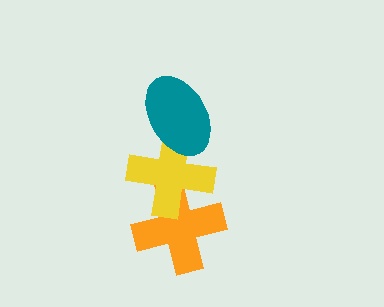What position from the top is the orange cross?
The orange cross is 3rd from the top.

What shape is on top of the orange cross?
The yellow cross is on top of the orange cross.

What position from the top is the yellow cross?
The yellow cross is 2nd from the top.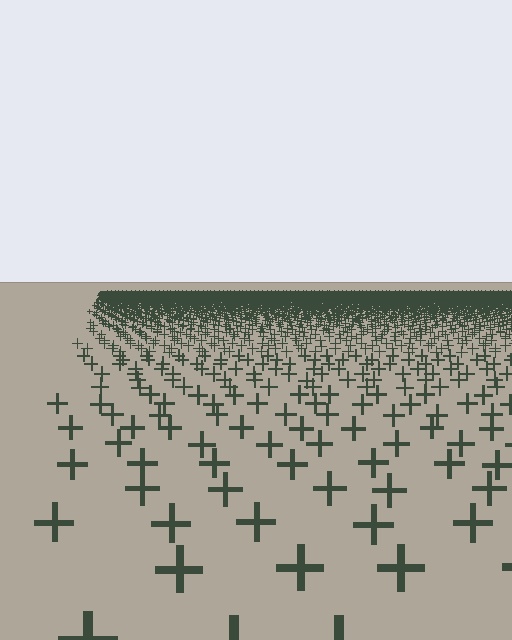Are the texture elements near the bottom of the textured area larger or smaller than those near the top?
Larger. Near the bottom, elements are closer to the viewer and appear at a bigger on-screen size.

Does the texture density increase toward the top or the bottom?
Density increases toward the top.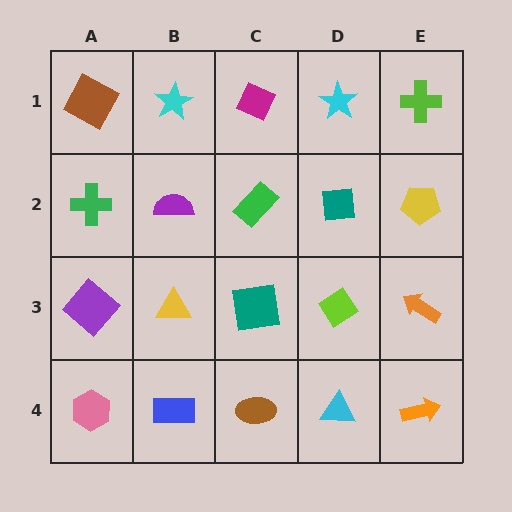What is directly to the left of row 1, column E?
A cyan star.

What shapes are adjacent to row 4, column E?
An orange arrow (row 3, column E), a cyan triangle (row 4, column D).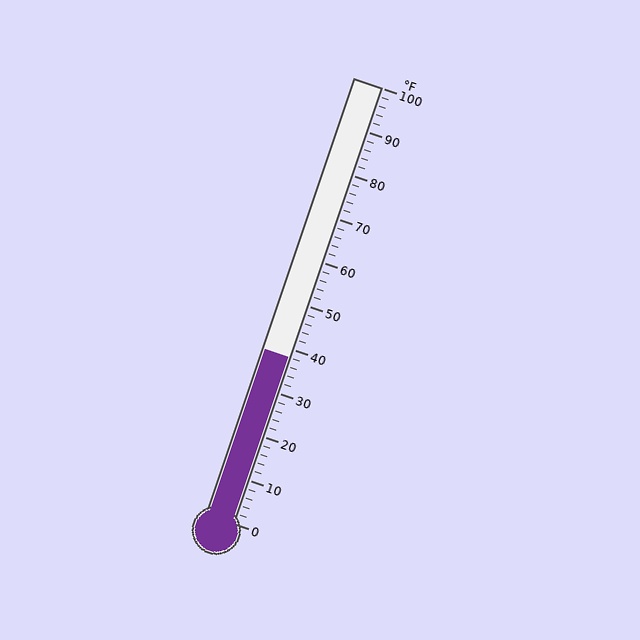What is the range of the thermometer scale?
The thermometer scale ranges from 0°F to 100°F.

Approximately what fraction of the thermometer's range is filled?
The thermometer is filled to approximately 40% of its range.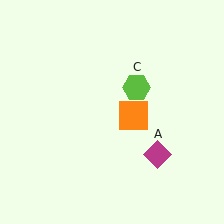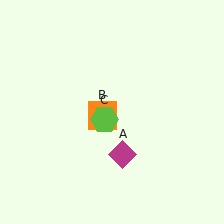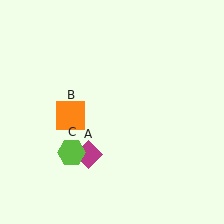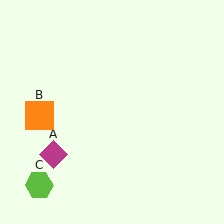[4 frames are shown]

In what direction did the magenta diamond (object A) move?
The magenta diamond (object A) moved left.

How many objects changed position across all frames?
3 objects changed position: magenta diamond (object A), orange square (object B), lime hexagon (object C).